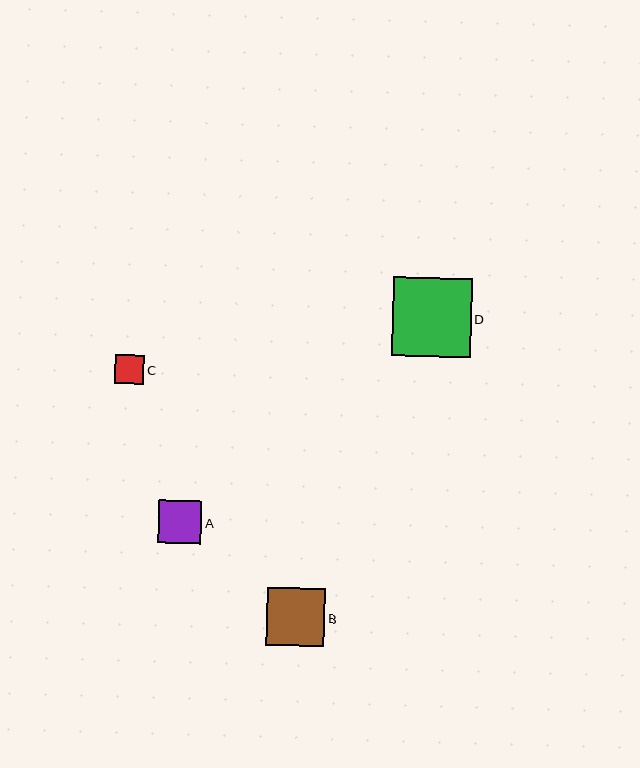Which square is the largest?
Square D is the largest with a size of approximately 79 pixels.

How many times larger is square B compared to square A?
Square B is approximately 1.4 times the size of square A.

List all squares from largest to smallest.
From largest to smallest: D, B, A, C.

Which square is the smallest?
Square C is the smallest with a size of approximately 29 pixels.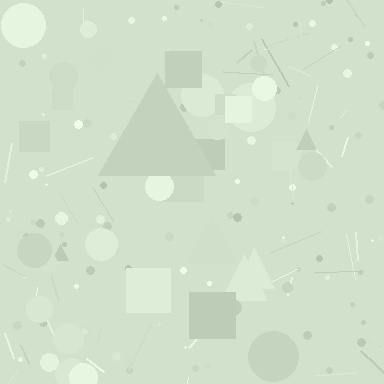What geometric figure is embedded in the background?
A triangle is embedded in the background.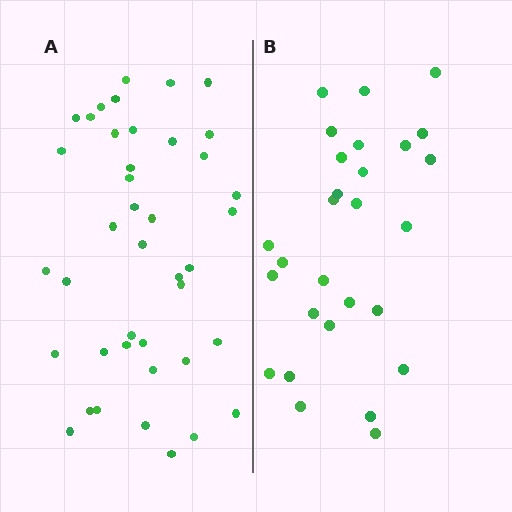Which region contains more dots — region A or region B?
Region A (the left region) has more dots.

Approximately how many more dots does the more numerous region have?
Region A has approximately 15 more dots than region B.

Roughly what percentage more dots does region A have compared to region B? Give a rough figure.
About 45% more.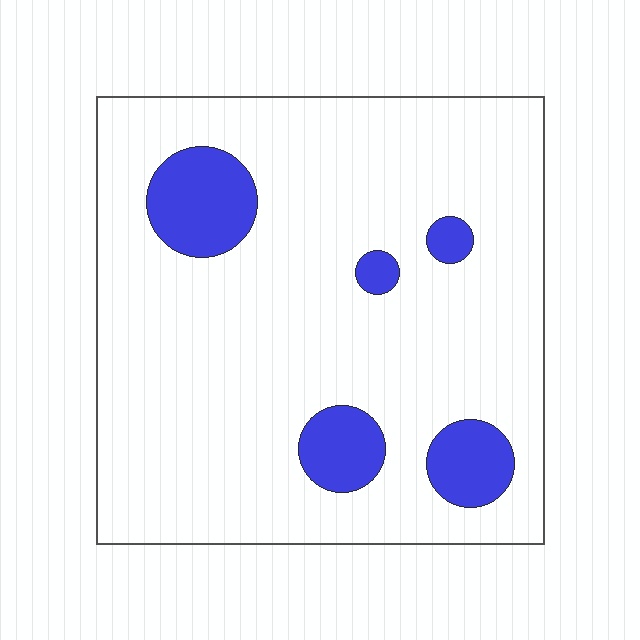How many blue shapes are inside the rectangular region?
5.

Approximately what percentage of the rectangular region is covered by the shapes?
Approximately 15%.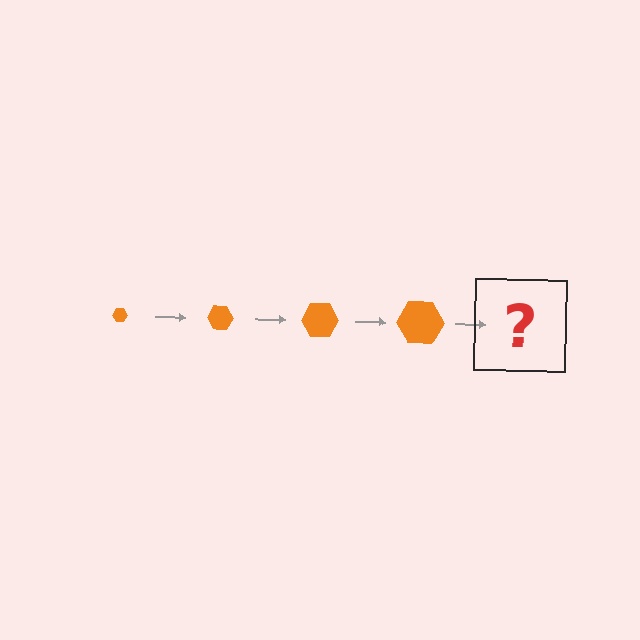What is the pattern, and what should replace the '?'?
The pattern is that the hexagon gets progressively larger each step. The '?' should be an orange hexagon, larger than the previous one.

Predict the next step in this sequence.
The next step is an orange hexagon, larger than the previous one.